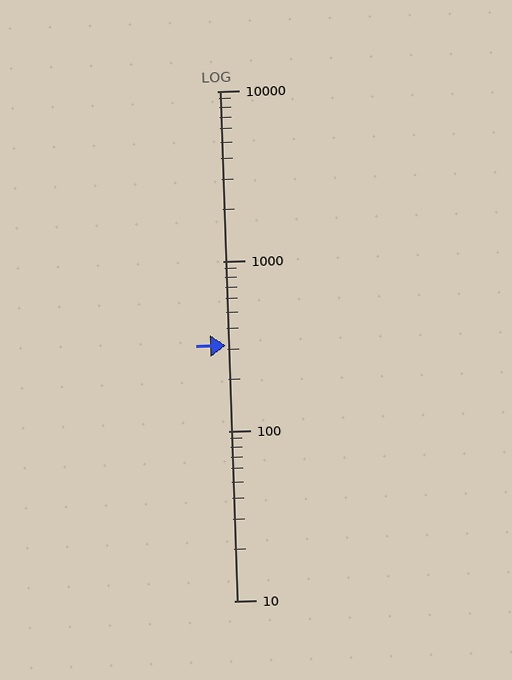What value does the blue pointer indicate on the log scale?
The pointer indicates approximately 320.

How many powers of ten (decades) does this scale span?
The scale spans 3 decades, from 10 to 10000.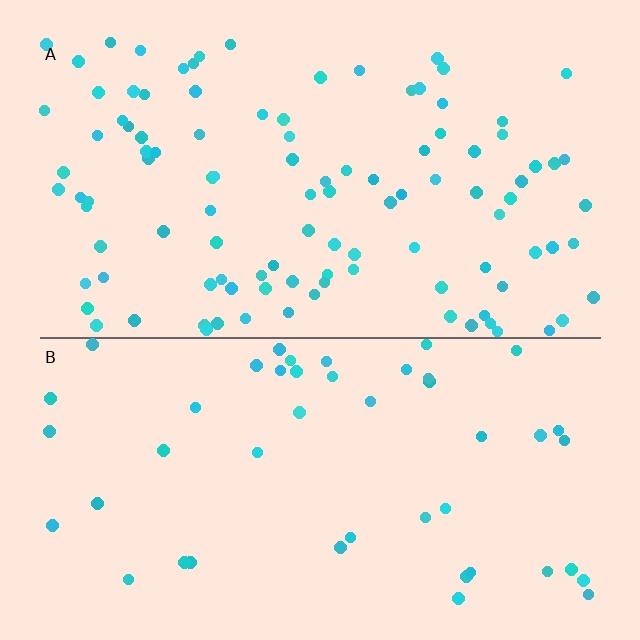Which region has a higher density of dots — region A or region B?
A (the top).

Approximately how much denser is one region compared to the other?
Approximately 2.3× — region A over region B.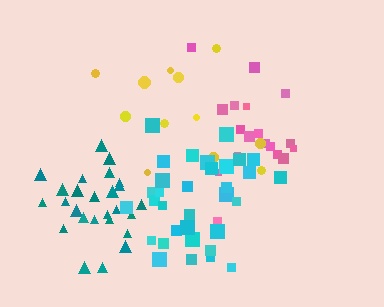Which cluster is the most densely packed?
Teal.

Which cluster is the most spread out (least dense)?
Yellow.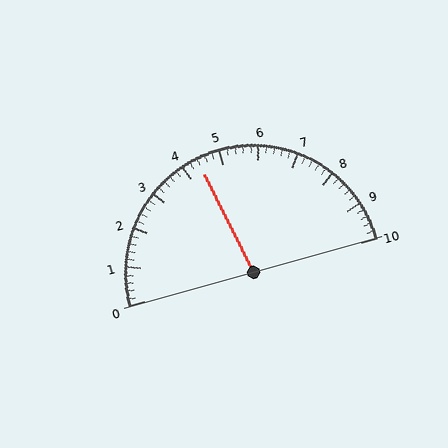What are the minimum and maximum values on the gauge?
The gauge ranges from 0 to 10.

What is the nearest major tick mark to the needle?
The nearest major tick mark is 4.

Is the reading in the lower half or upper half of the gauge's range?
The reading is in the lower half of the range (0 to 10).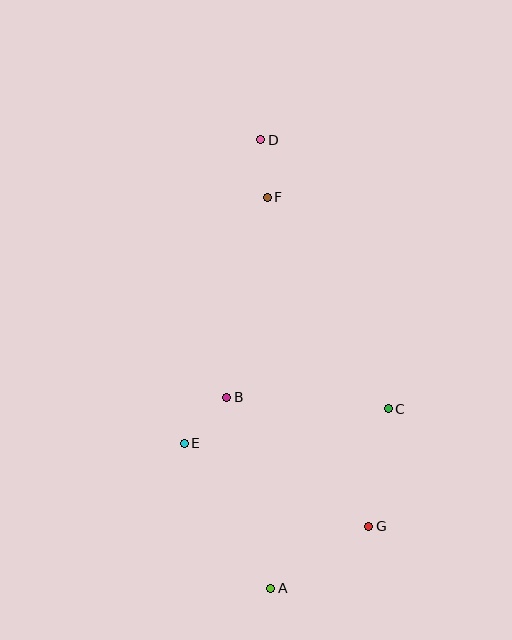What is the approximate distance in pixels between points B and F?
The distance between B and F is approximately 204 pixels.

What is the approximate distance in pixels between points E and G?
The distance between E and G is approximately 202 pixels.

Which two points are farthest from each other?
Points A and D are farthest from each other.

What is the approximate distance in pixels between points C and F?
The distance between C and F is approximately 243 pixels.